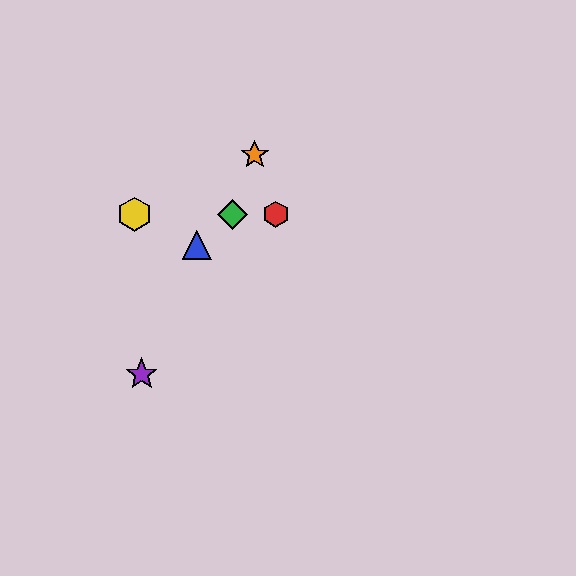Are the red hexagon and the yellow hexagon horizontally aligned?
Yes, both are at y≈214.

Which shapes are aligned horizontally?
The red hexagon, the green diamond, the yellow hexagon are aligned horizontally.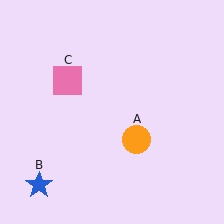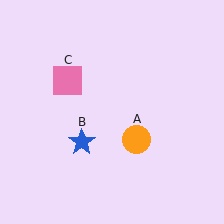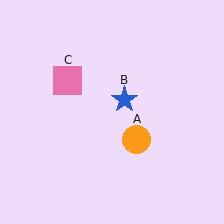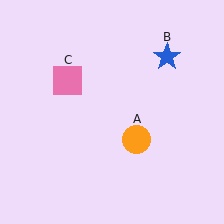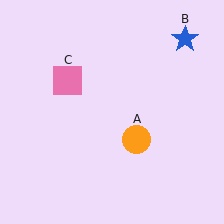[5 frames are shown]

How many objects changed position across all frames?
1 object changed position: blue star (object B).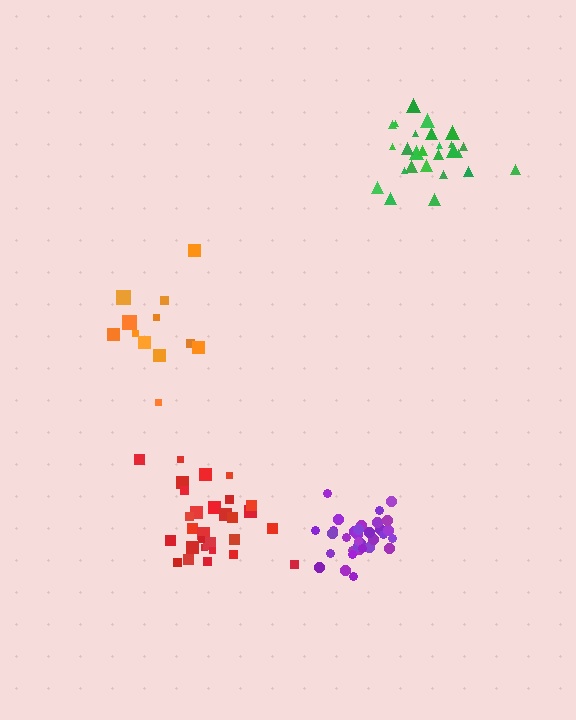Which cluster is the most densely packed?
Purple.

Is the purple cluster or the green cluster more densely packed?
Purple.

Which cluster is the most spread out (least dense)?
Orange.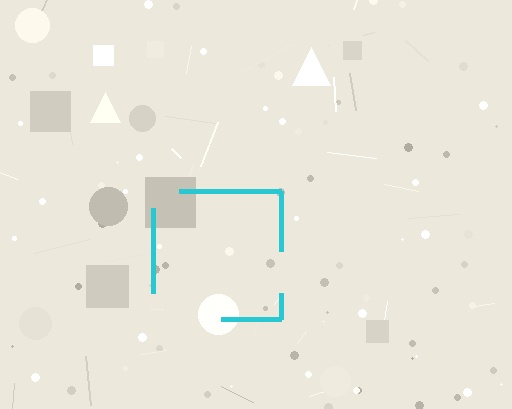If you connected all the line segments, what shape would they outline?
They would outline a square.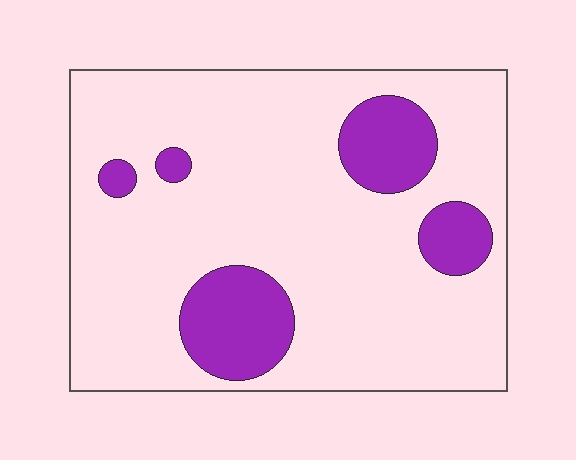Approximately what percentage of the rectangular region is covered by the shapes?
Approximately 20%.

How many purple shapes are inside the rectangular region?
5.